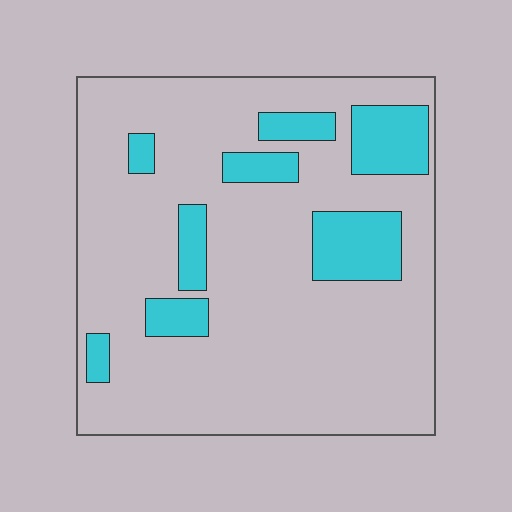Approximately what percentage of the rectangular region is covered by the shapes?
Approximately 20%.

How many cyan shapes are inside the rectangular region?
8.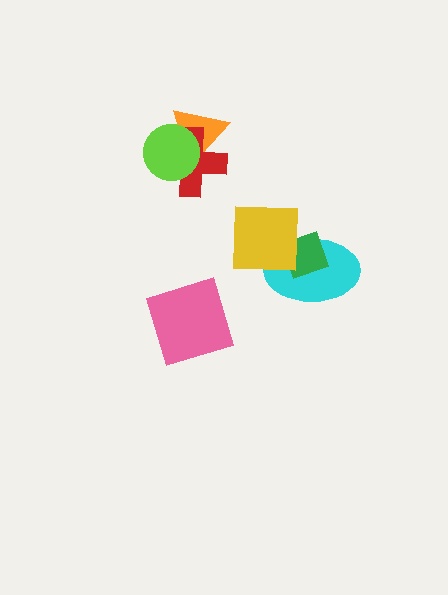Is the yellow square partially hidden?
No, no other shape covers it.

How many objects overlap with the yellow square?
2 objects overlap with the yellow square.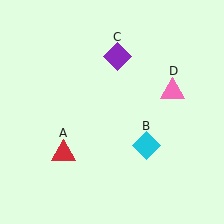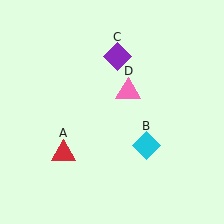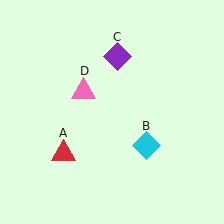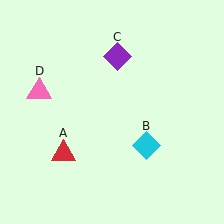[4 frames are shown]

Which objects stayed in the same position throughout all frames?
Red triangle (object A) and cyan diamond (object B) and purple diamond (object C) remained stationary.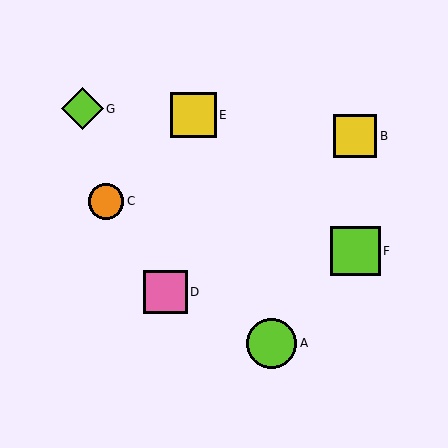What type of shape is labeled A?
Shape A is a lime circle.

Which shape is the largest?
The lime circle (labeled A) is the largest.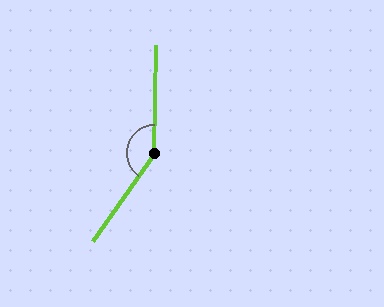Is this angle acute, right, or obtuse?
It is obtuse.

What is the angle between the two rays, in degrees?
Approximately 146 degrees.